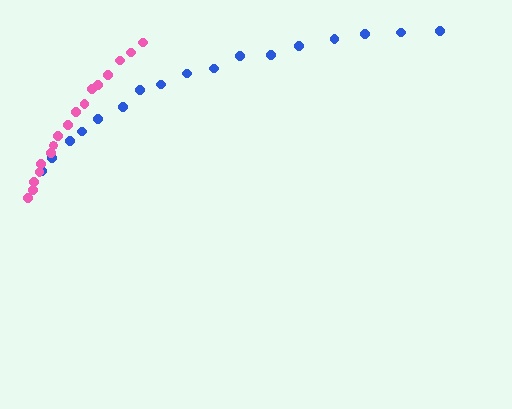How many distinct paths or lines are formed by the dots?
There are 2 distinct paths.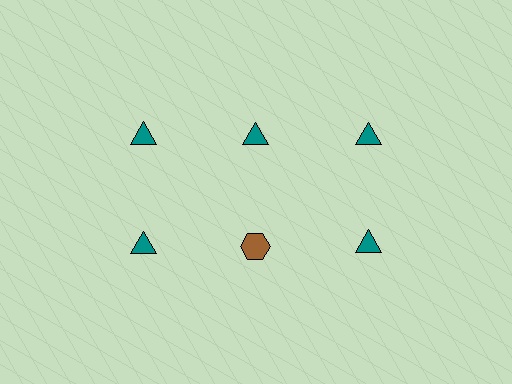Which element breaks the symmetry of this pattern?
The brown hexagon in the second row, second from left column breaks the symmetry. All other shapes are teal triangles.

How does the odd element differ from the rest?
It differs in both color (brown instead of teal) and shape (hexagon instead of triangle).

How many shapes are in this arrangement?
There are 6 shapes arranged in a grid pattern.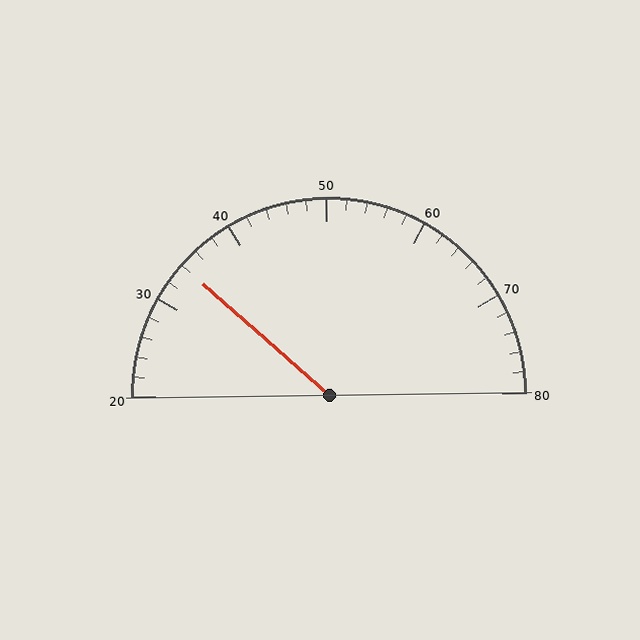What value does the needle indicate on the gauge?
The needle indicates approximately 34.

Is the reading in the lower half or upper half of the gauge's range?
The reading is in the lower half of the range (20 to 80).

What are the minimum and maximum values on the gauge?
The gauge ranges from 20 to 80.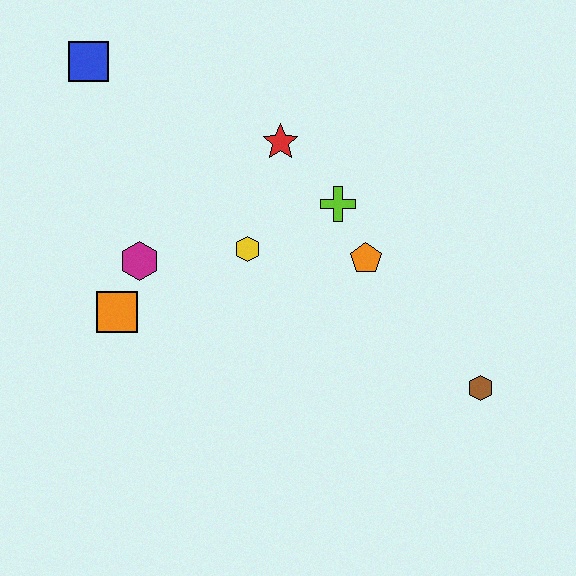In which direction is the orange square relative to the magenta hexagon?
The orange square is below the magenta hexagon.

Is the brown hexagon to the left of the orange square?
No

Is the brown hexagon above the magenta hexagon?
No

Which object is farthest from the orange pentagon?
The blue square is farthest from the orange pentagon.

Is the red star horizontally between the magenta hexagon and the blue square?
No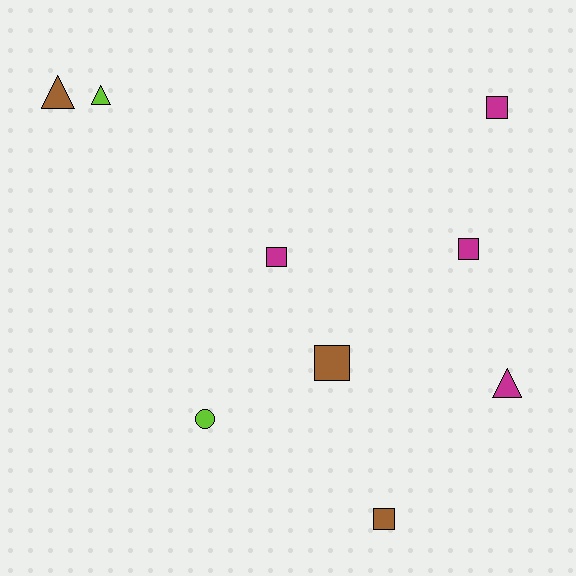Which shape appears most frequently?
Square, with 5 objects.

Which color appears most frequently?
Magenta, with 4 objects.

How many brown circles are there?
There are no brown circles.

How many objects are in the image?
There are 9 objects.